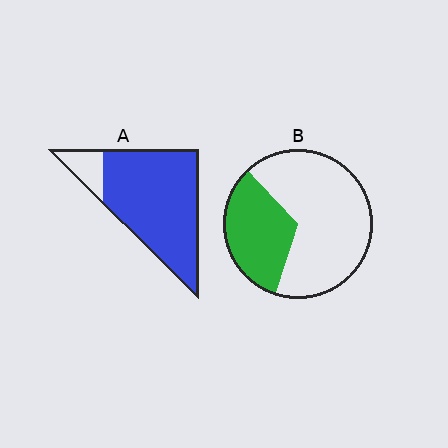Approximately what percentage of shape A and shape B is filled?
A is approximately 85% and B is approximately 35%.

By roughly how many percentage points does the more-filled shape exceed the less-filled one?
By roughly 55 percentage points (A over B).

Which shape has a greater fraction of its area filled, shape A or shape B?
Shape A.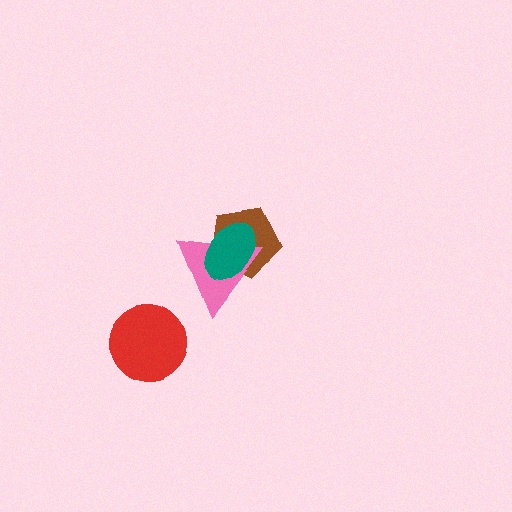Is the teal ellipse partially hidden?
No, no other shape covers it.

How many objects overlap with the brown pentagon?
2 objects overlap with the brown pentagon.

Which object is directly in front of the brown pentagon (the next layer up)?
The pink triangle is directly in front of the brown pentagon.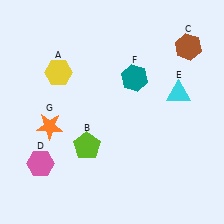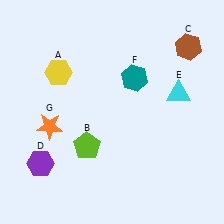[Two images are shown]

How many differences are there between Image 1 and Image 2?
There is 1 difference between the two images.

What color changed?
The hexagon (D) changed from pink in Image 1 to purple in Image 2.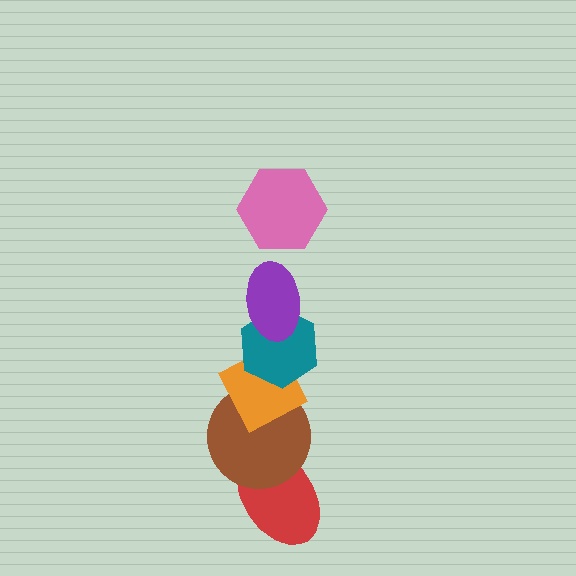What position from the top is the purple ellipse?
The purple ellipse is 2nd from the top.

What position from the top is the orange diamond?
The orange diamond is 4th from the top.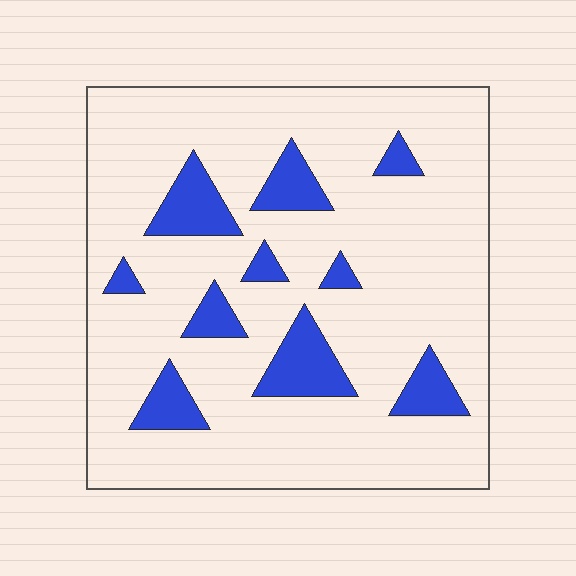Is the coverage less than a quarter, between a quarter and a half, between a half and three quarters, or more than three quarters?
Less than a quarter.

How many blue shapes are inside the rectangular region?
10.